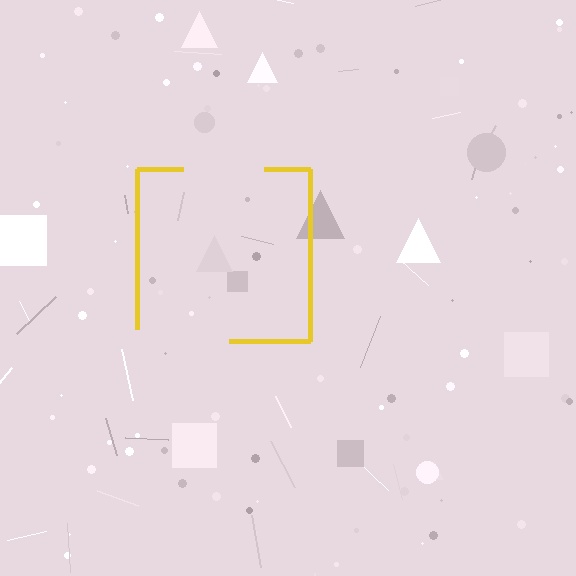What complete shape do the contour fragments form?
The contour fragments form a square.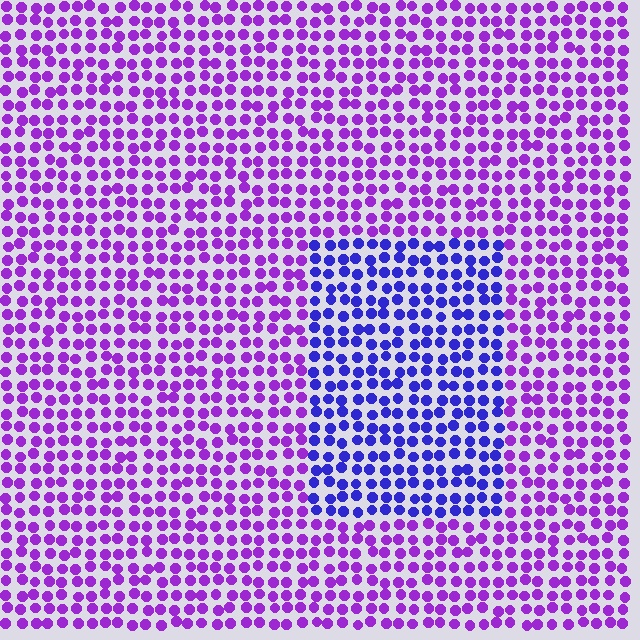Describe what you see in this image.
The image is filled with small purple elements in a uniform arrangement. A rectangle-shaped region is visible where the elements are tinted to a slightly different hue, forming a subtle color boundary.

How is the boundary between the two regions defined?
The boundary is defined purely by a slight shift in hue (about 39 degrees). Spacing, size, and orientation are identical on both sides.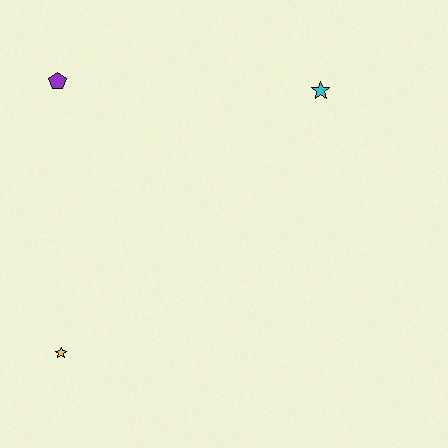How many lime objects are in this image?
There are no lime objects.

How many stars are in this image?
There are 2 stars.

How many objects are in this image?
There are 3 objects.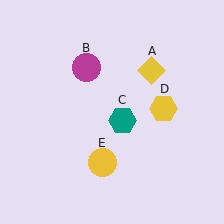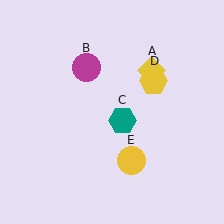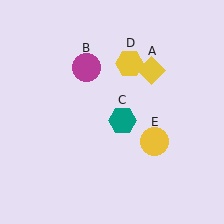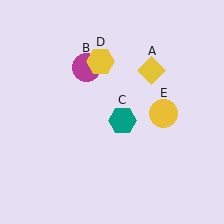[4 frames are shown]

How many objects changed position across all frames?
2 objects changed position: yellow hexagon (object D), yellow circle (object E).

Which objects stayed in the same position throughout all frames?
Yellow diamond (object A) and magenta circle (object B) and teal hexagon (object C) remained stationary.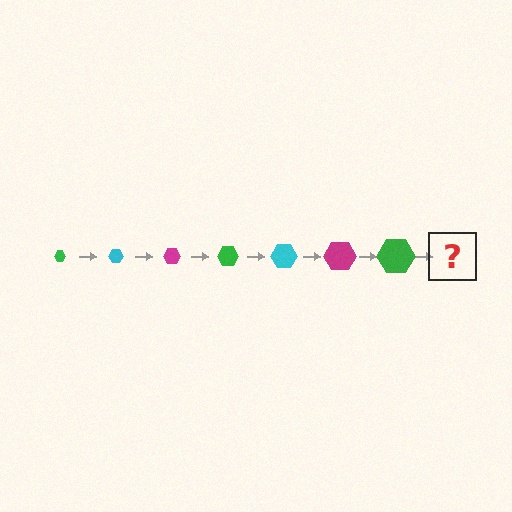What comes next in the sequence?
The next element should be a cyan hexagon, larger than the previous one.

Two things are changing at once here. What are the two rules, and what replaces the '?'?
The two rules are that the hexagon grows larger each step and the color cycles through green, cyan, and magenta. The '?' should be a cyan hexagon, larger than the previous one.